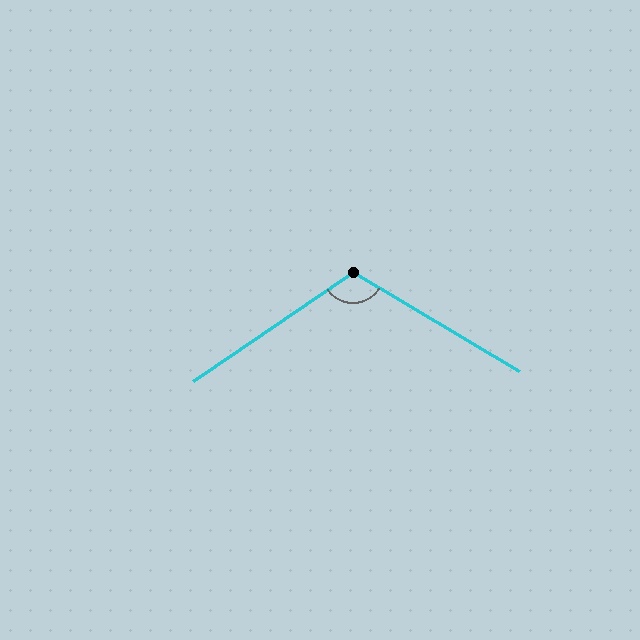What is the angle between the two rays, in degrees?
Approximately 114 degrees.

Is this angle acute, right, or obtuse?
It is obtuse.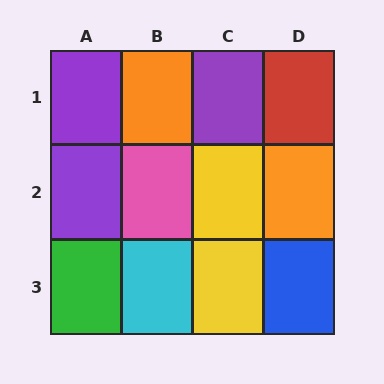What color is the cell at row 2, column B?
Pink.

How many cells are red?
1 cell is red.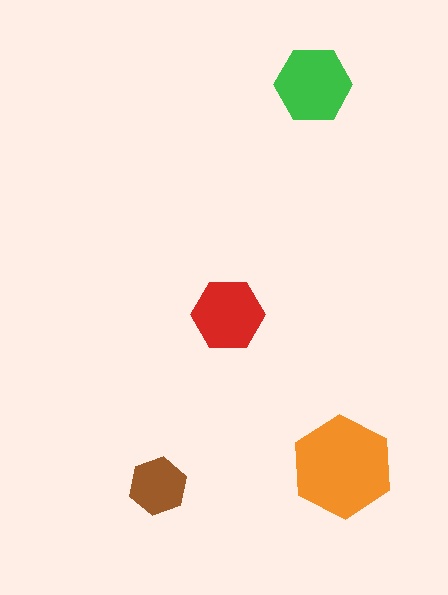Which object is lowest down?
The brown hexagon is bottommost.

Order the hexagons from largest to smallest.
the orange one, the green one, the red one, the brown one.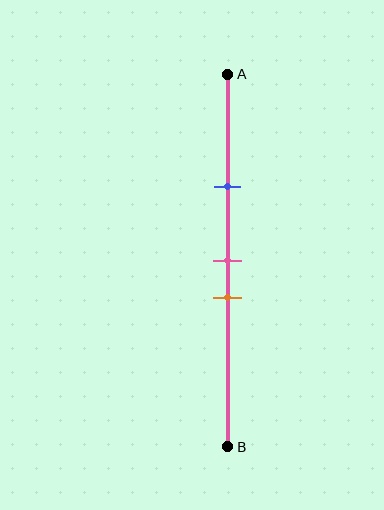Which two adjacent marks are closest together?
The pink and orange marks are the closest adjacent pair.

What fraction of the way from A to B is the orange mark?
The orange mark is approximately 60% (0.6) of the way from A to B.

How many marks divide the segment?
There are 3 marks dividing the segment.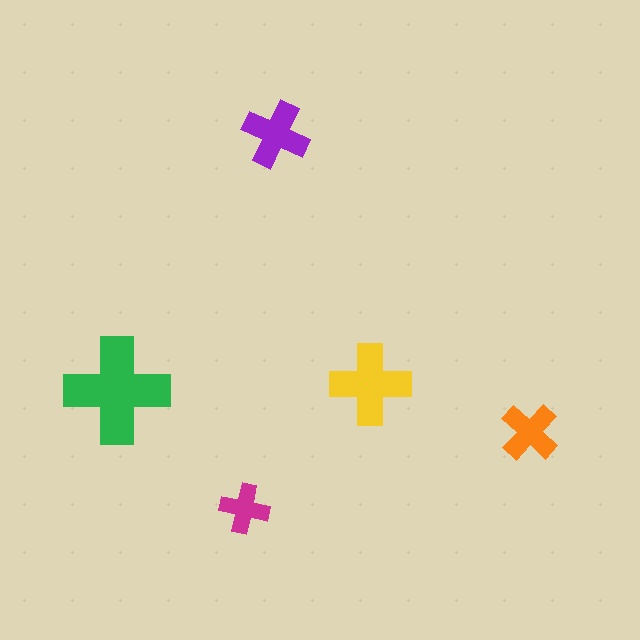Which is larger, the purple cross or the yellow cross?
The yellow one.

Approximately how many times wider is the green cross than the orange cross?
About 2 times wider.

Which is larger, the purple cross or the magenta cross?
The purple one.